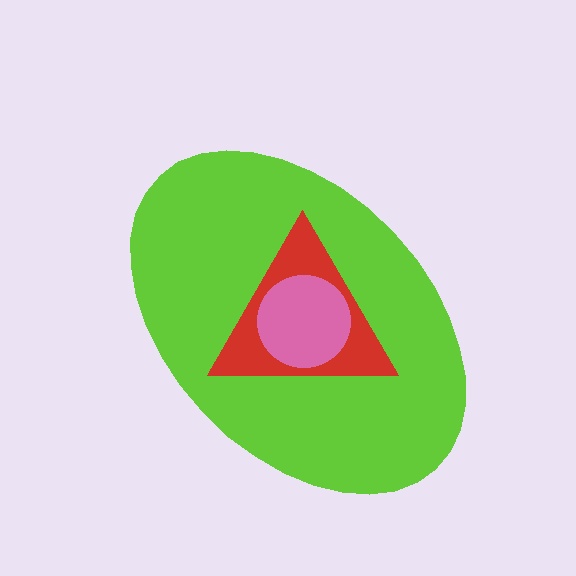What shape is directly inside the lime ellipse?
The red triangle.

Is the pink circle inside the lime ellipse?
Yes.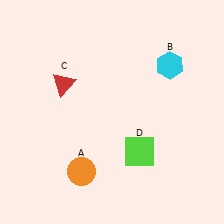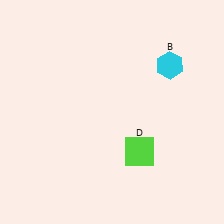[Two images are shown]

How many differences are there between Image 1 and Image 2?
There are 2 differences between the two images.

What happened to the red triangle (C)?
The red triangle (C) was removed in Image 2. It was in the top-left area of Image 1.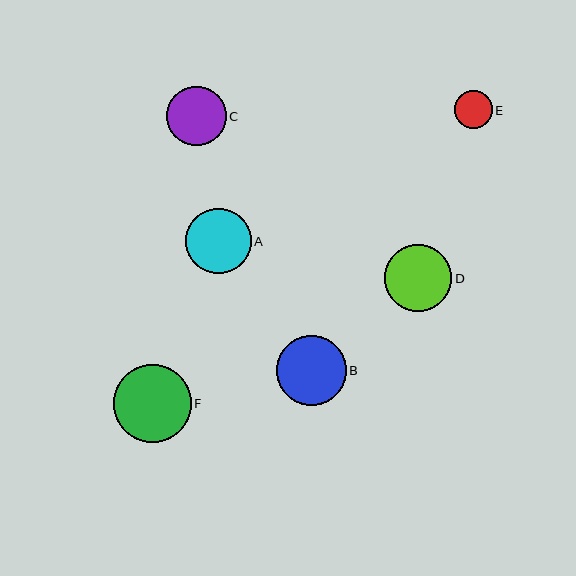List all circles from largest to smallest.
From largest to smallest: F, B, D, A, C, E.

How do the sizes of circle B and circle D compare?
Circle B and circle D are approximately the same size.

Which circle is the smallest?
Circle E is the smallest with a size of approximately 38 pixels.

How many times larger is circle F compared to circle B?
Circle F is approximately 1.1 times the size of circle B.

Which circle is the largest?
Circle F is the largest with a size of approximately 77 pixels.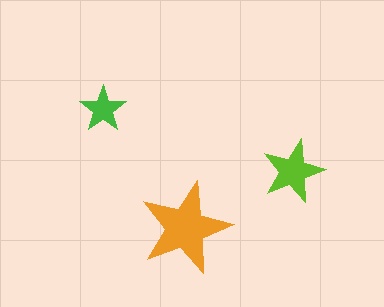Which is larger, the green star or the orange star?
The orange one.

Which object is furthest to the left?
The green star is leftmost.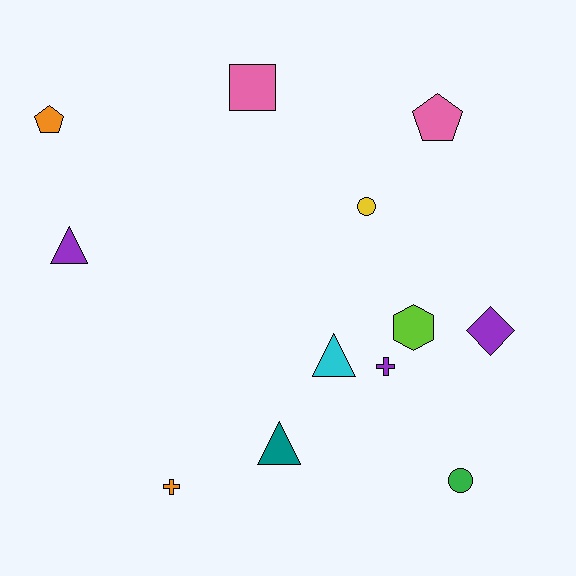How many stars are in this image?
There are no stars.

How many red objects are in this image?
There are no red objects.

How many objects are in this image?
There are 12 objects.